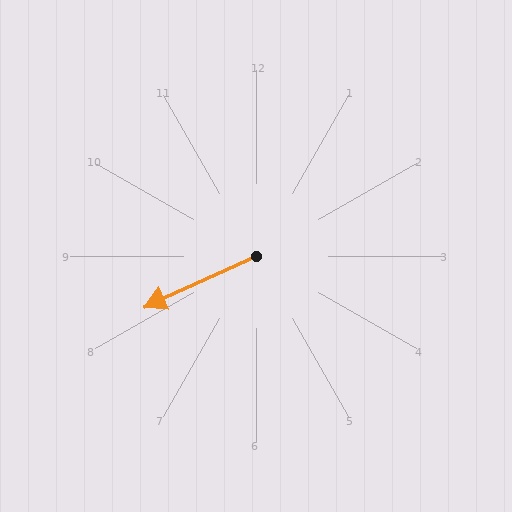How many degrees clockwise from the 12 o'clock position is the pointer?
Approximately 246 degrees.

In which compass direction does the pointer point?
Southwest.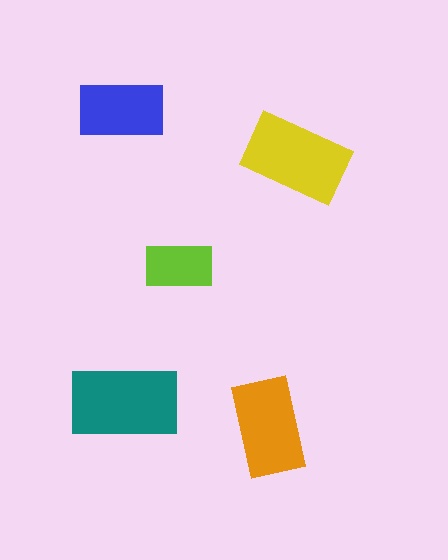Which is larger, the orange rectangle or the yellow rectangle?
The yellow one.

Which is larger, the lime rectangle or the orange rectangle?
The orange one.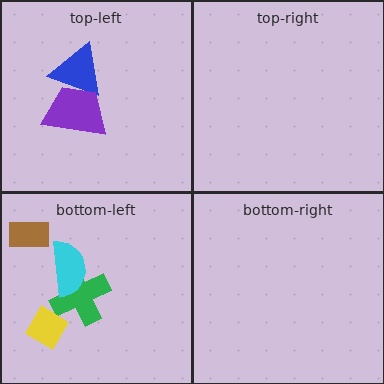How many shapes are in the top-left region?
2.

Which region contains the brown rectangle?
The bottom-left region.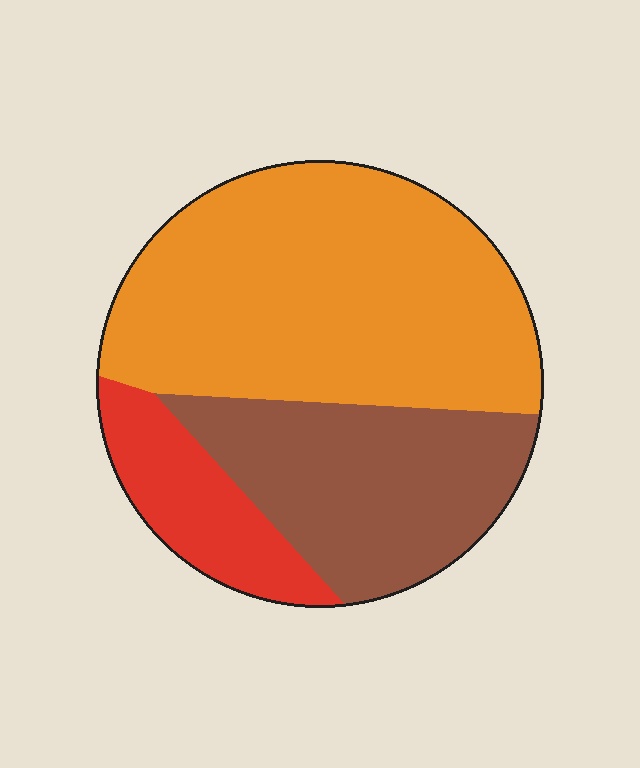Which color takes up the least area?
Red, at roughly 15%.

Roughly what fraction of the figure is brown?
Brown takes up between a quarter and a half of the figure.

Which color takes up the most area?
Orange, at roughly 55%.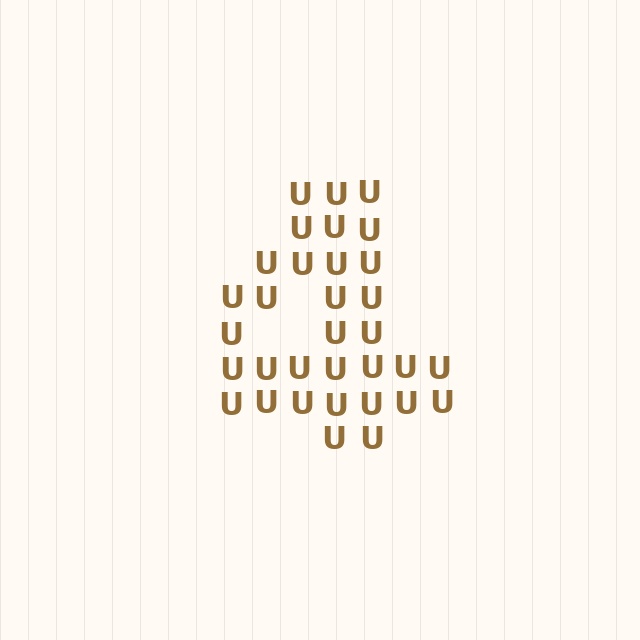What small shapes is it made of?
It is made of small letter U's.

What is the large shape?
The large shape is the digit 4.